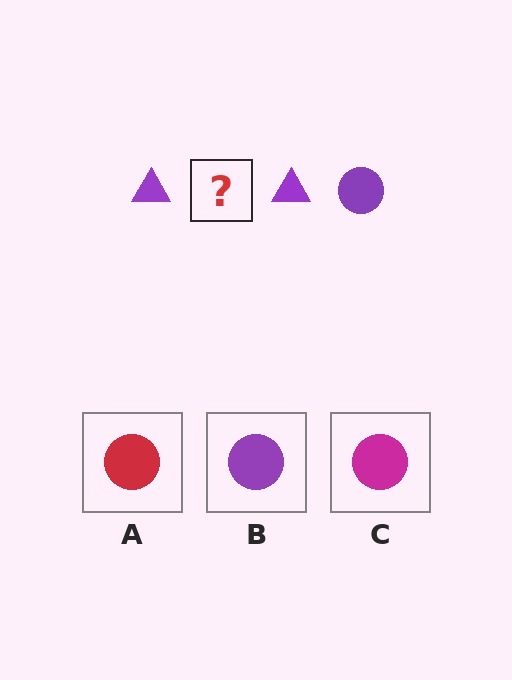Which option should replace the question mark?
Option B.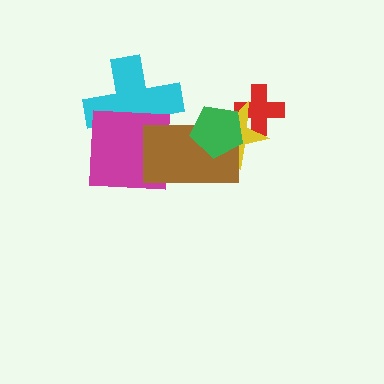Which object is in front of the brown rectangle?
The green pentagon is in front of the brown rectangle.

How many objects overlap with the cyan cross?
2 objects overlap with the cyan cross.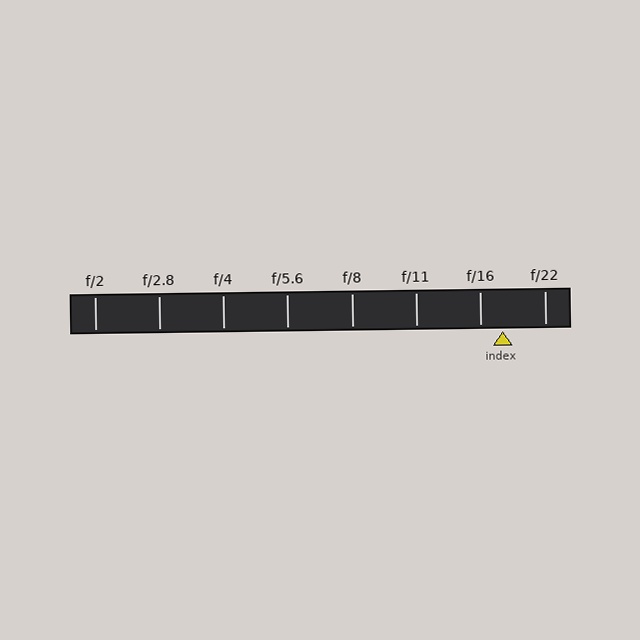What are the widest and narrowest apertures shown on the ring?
The widest aperture shown is f/2 and the narrowest is f/22.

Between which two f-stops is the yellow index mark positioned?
The index mark is between f/16 and f/22.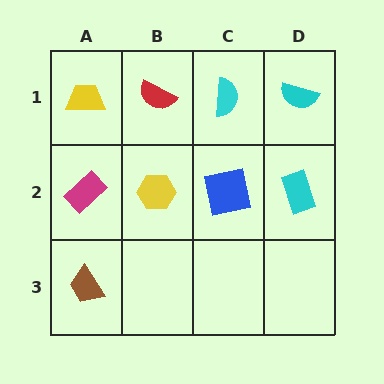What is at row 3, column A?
A brown trapezoid.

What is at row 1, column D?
A cyan semicircle.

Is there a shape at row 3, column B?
No, that cell is empty.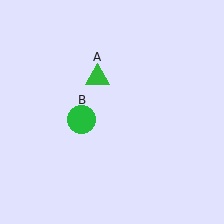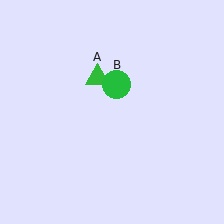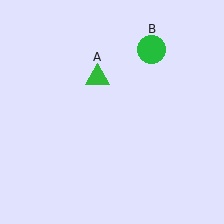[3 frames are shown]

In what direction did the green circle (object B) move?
The green circle (object B) moved up and to the right.